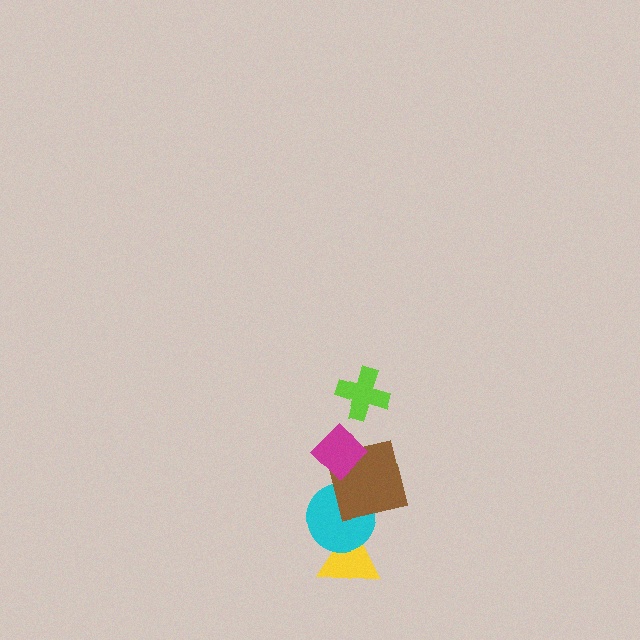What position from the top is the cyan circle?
The cyan circle is 4th from the top.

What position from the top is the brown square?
The brown square is 3rd from the top.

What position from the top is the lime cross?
The lime cross is 1st from the top.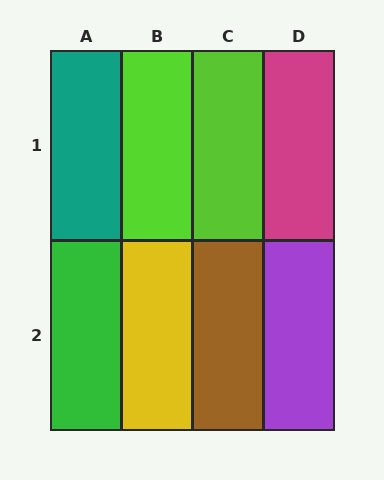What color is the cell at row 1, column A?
Teal.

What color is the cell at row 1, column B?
Lime.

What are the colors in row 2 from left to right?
Green, yellow, brown, purple.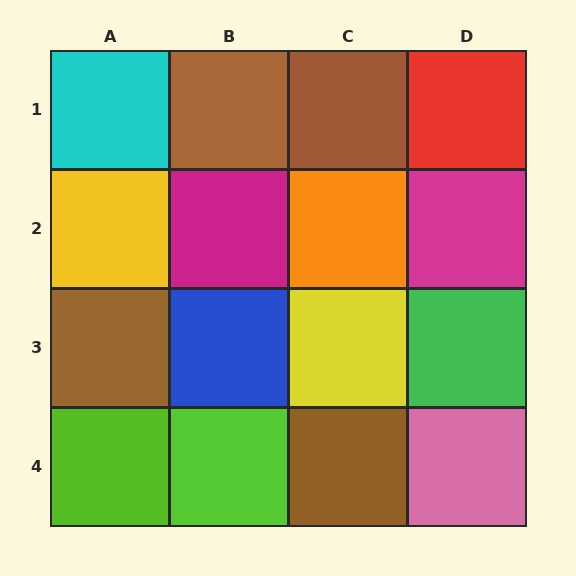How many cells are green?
1 cell is green.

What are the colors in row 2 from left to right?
Yellow, magenta, orange, magenta.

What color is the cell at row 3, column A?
Brown.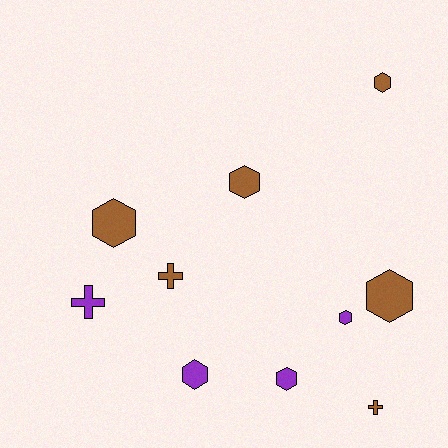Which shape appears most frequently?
Hexagon, with 7 objects.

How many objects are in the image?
There are 10 objects.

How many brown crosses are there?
There are 2 brown crosses.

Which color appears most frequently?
Brown, with 6 objects.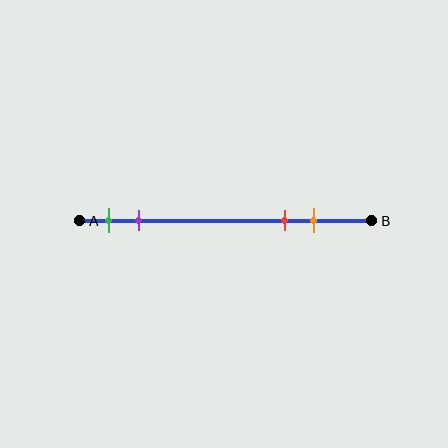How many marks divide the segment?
There are 4 marks dividing the segment.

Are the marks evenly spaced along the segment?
No, the marks are not evenly spaced.